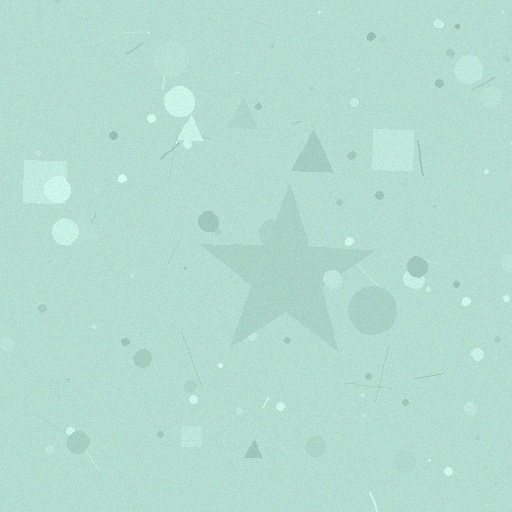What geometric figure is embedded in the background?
A star is embedded in the background.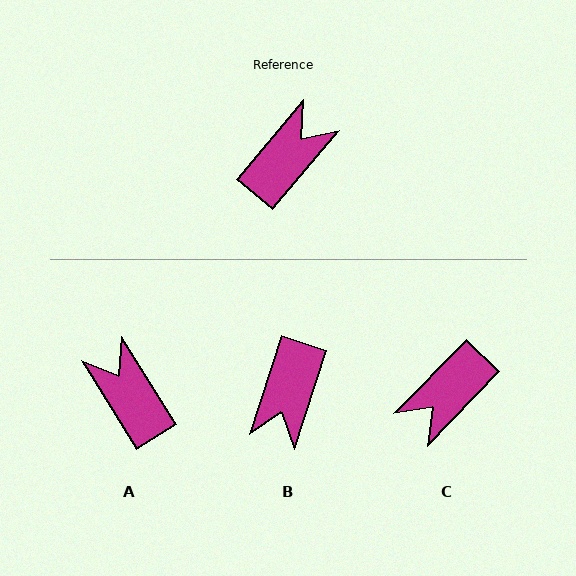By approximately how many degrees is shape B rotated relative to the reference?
Approximately 158 degrees clockwise.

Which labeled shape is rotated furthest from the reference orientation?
C, about 176 degrees away.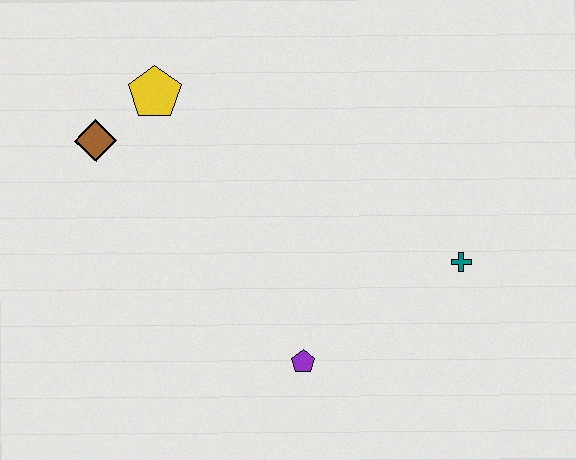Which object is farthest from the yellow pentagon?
The teal cross is farthest from the yellow pentagon.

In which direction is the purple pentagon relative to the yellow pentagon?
The purple pentagon is below the yellow pentagon.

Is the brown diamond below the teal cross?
No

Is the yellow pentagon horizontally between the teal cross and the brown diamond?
Yes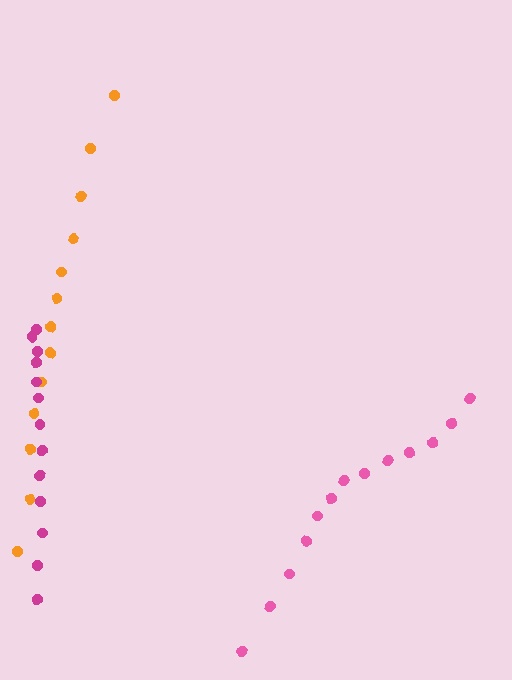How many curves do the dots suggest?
There are 3 distinct paths.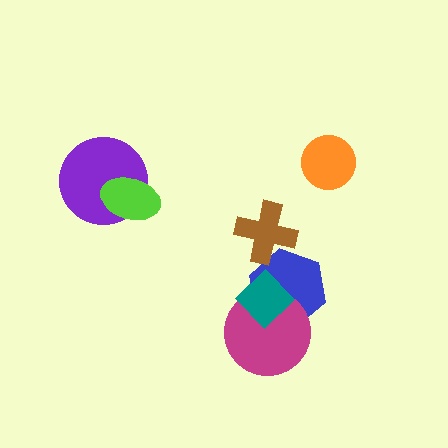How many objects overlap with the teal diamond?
2 objects overlap with the teal diamond.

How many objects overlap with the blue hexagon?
3 objects overlap with the blue hexagon.